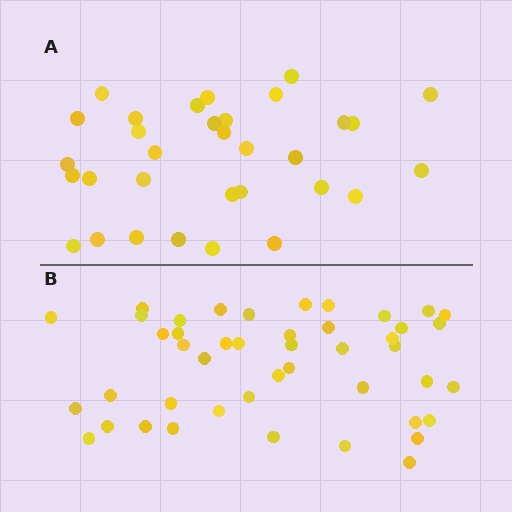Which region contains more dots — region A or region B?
Region B (the bottom region) has more dots.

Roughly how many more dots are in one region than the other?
Region B has approximately 15 more dots than region A.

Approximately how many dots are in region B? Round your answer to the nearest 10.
About 40 dots. (The exact count is 45, which rounds to 40.)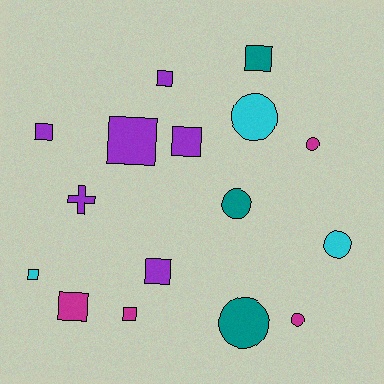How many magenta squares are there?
There are 2 magenta squares.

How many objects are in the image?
There are 16 objects.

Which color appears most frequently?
Purple, with 6 objects.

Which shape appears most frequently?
Square, with 9 objects.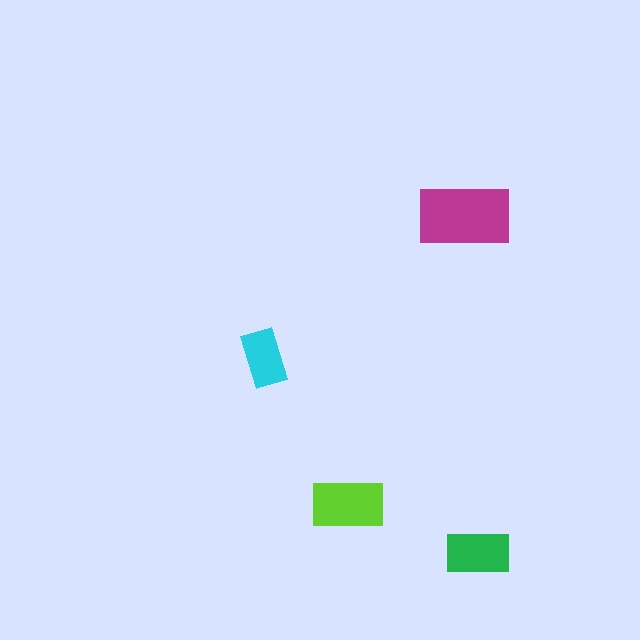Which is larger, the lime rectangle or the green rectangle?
The lime one.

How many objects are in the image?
There are 4 objects in the image.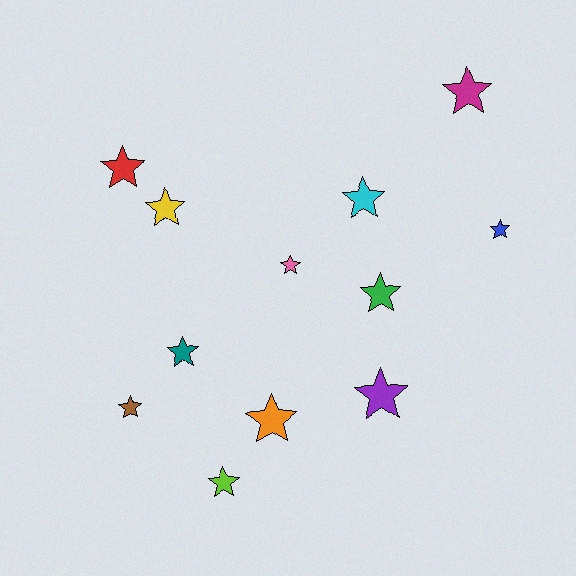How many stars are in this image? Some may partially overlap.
There are 12 stars.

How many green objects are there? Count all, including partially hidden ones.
There is 1 green object.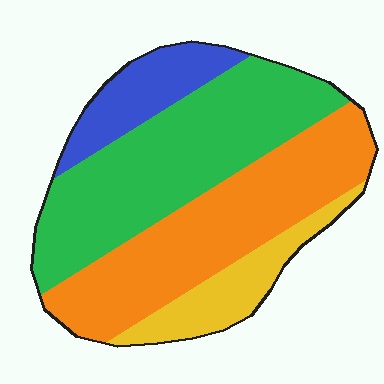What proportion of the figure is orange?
Orange takes up about three eighths (3/8) of the figure.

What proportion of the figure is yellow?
Yellow covers roughly 15% of the figure.